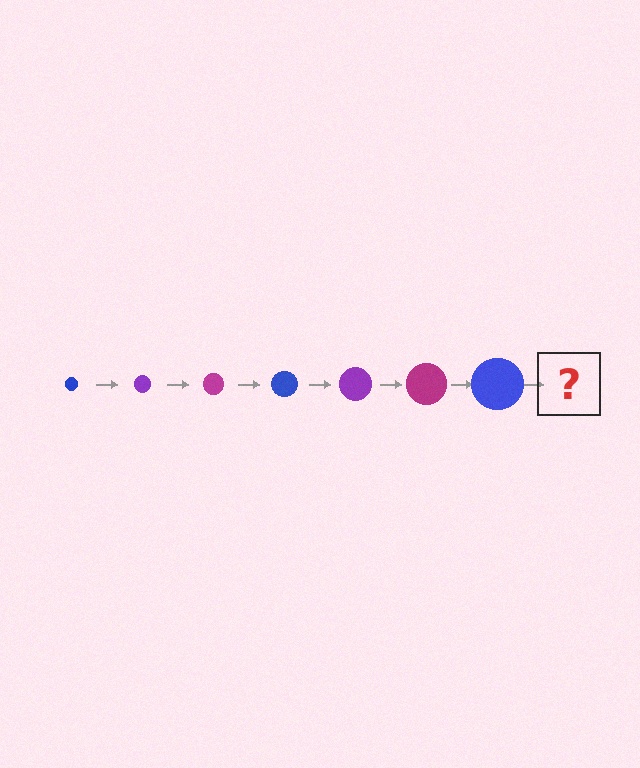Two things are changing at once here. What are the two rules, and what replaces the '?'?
The two rules are that the circle grows larger each step and the color cycles through blue, purple, and magenta. The '?' should be a purple circle, larger than the previous one.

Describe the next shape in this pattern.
It should be a purple circle, larger than the previous one.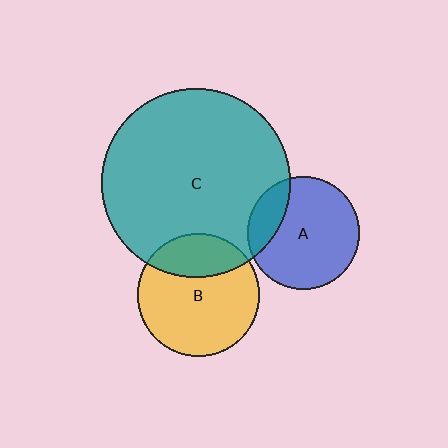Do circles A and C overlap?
Yes.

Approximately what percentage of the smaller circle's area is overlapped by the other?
Approximately 20%.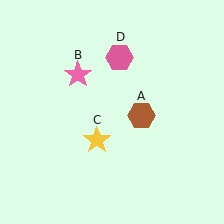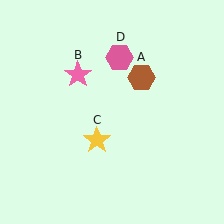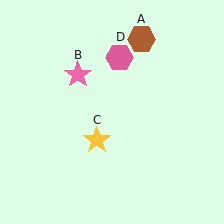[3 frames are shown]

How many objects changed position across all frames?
1 object changed position: brown hexagon (object A).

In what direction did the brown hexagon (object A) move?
The brown hexagon (object A) moved up.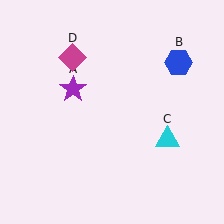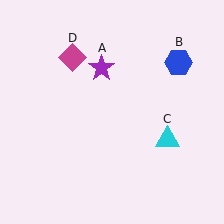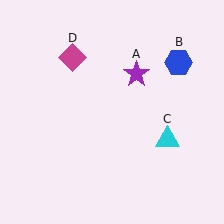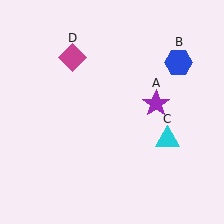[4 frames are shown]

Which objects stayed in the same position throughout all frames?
Blue hexagon (object B) and cyan triangle (object C) and magenta diamond (object D) remained stationary.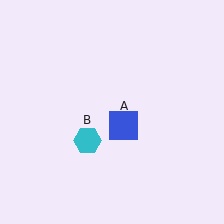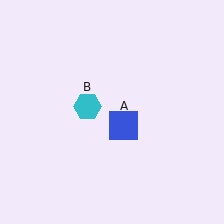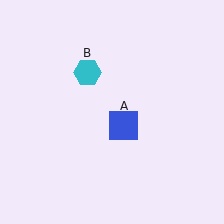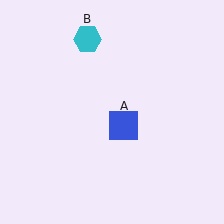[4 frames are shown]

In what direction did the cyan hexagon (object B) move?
The cyan hexagon (object B) moved up.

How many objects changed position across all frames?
1 object changed position: cyan hexagon (object B).